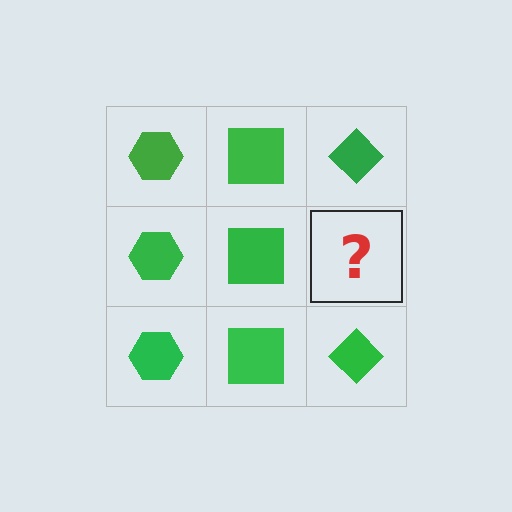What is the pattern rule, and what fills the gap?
The rule is that each column has a consistent shape. The gap should be filled with a green diamond.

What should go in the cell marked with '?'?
The missing cell should contain a green diamond.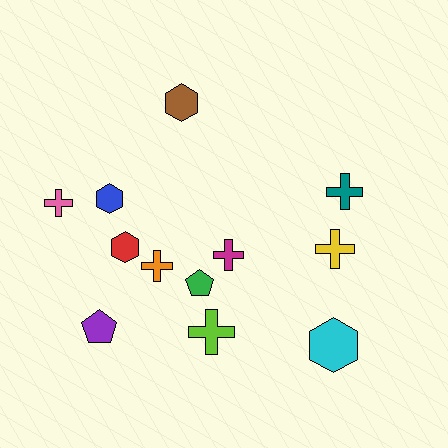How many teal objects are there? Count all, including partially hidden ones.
There is 1 teal object.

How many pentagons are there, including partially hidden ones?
There are 2 pentagons.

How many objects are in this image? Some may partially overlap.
There are 12 objects.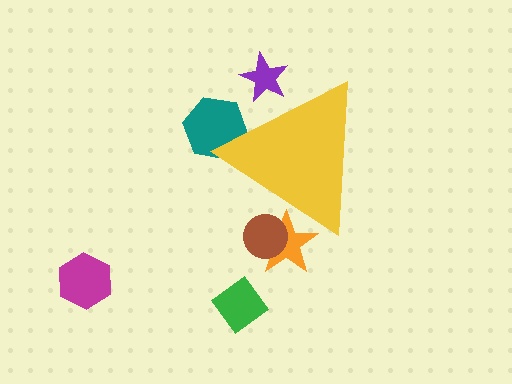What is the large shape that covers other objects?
A yellow triangle.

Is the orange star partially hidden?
Yes, the orange star is partially hidden behind the yellow triangle.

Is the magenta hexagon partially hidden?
No, the magenta hexagon is fully visible.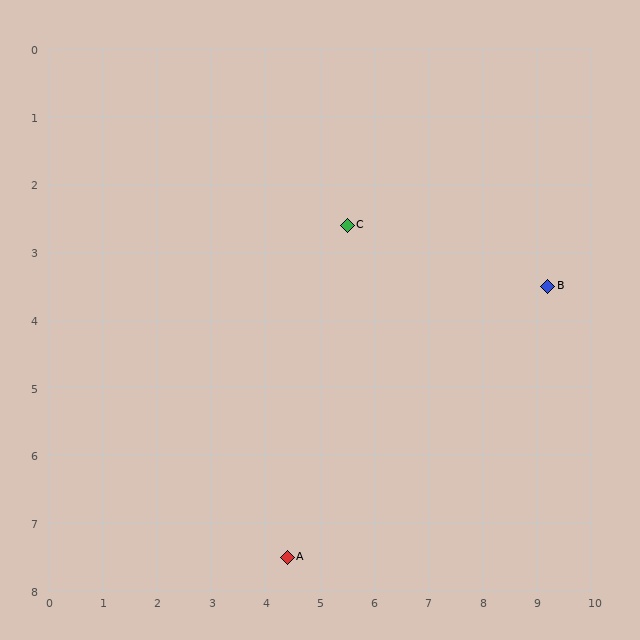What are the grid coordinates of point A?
Point A is at approximately (4.4, 7.5).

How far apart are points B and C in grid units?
Points B and C are about 3.8 grid units apart.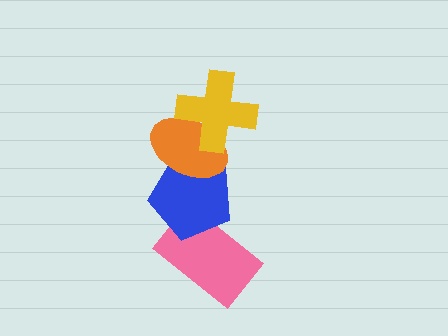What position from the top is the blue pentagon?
The blue pentagon is 3rd from the top.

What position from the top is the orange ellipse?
The orange ellipse is 2nd from the top.